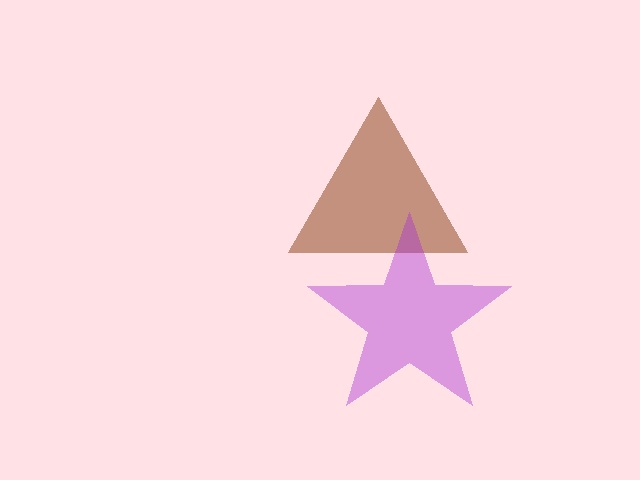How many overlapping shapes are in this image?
There are 2 overlapping shapes in the image.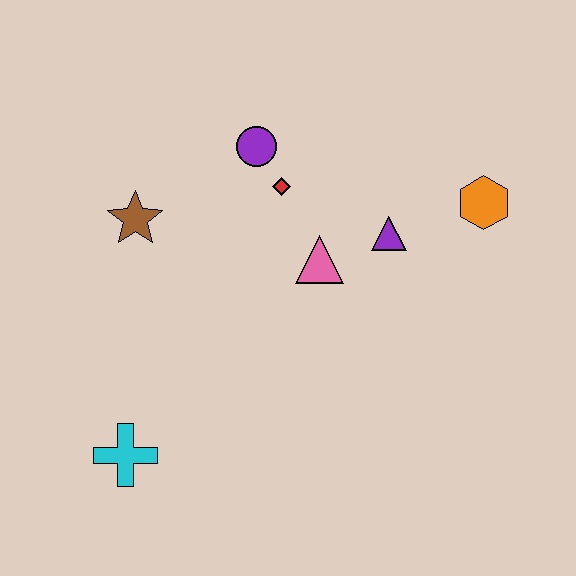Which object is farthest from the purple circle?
The cyan cross is farthest from the purple circle.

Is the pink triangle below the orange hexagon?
Yes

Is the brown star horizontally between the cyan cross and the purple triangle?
Yes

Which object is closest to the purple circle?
The red diamond is closest to the purple circle.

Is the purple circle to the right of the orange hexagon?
No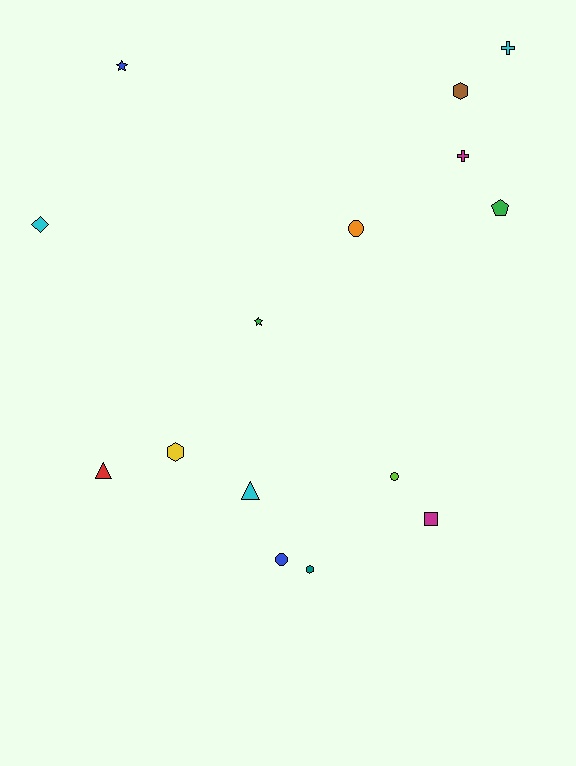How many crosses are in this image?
There are 2 crosses.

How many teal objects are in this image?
There is 1 teal object.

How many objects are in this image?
There are 15 objects.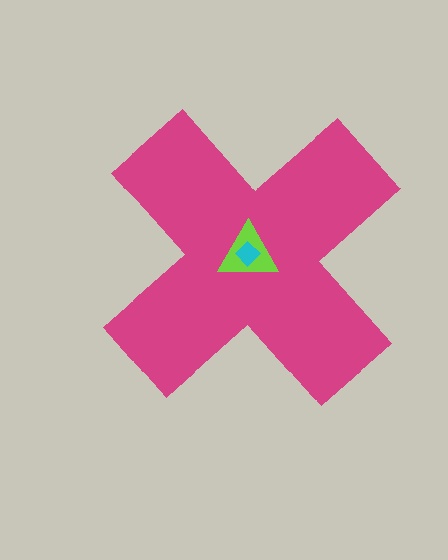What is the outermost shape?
The magenta cross.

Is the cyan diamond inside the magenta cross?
Yes.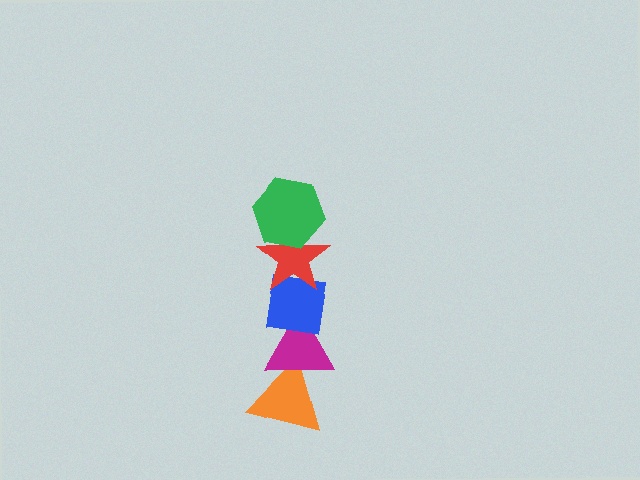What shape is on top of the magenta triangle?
The blue square is on top of the magenta triangle.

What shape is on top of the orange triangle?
The magenta triangle is on top of the orange triangle.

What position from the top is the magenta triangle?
The magenta triangle is 4th from the top.